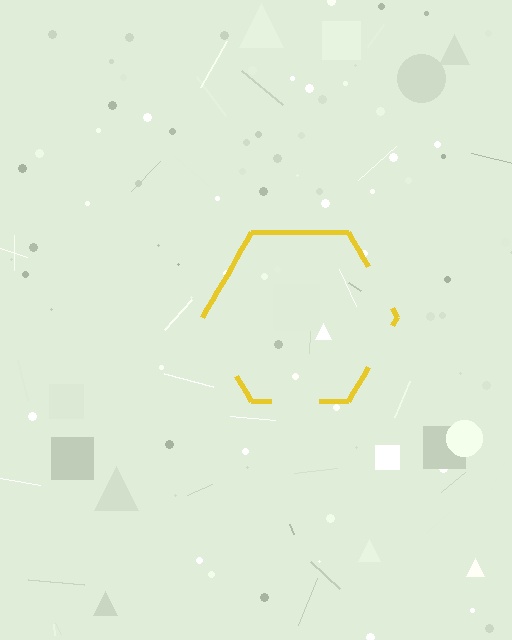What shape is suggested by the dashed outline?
The dashed outline suggests a hexagon.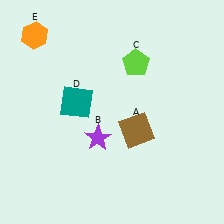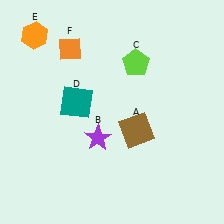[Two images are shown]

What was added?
An orange diamond (F) was added in Image 2.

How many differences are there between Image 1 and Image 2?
There is 1 difference between the two images.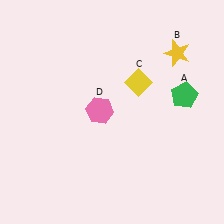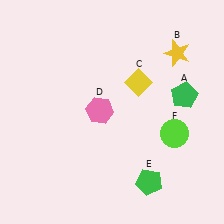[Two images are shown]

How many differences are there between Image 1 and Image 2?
There are 2 differences between the two images.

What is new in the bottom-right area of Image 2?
A lime circle (F) was added in the bottom-right area of Image 2.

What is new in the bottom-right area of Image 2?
A green pentagon (E) was added in the bottom-right area of Image 2.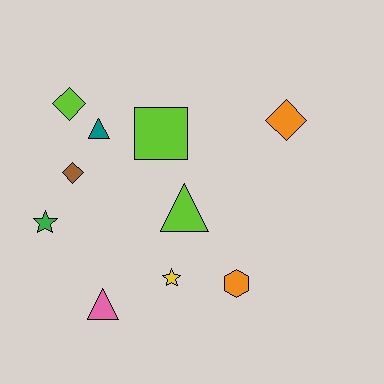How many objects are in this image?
There are 10 objects.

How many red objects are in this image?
There are no red objects.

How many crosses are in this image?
There are no crosses.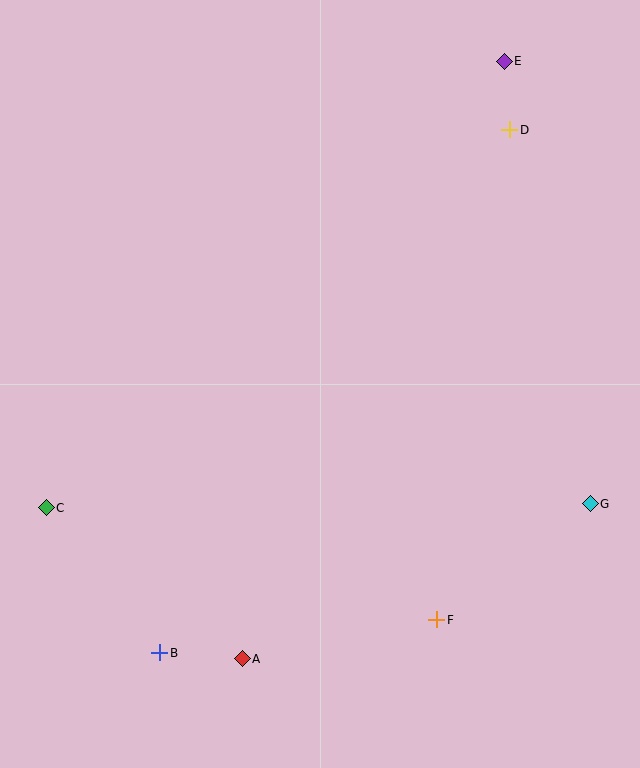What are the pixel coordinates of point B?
Point B is at (160, 653).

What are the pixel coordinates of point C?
Point C is at (46, 508).